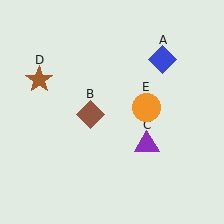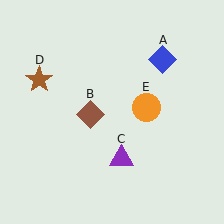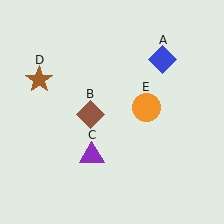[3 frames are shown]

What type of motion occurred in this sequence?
The purple triangle (object C) rotated clockwise around the center of the scene.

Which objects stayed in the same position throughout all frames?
Blue diamond (object A) and brown diamond (object B) and brown star (object D) and orange circle (object E) remained stationary.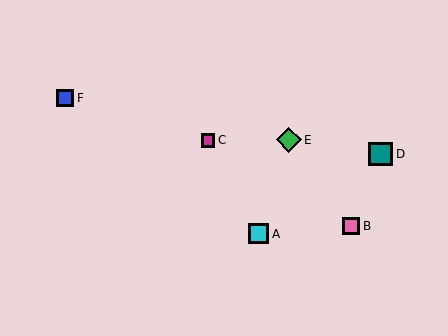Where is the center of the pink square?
The center of the pink square is at (351, 226).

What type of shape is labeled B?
Shape B is a pink square.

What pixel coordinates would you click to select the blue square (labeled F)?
Click at (65, 98) to select the blue square F.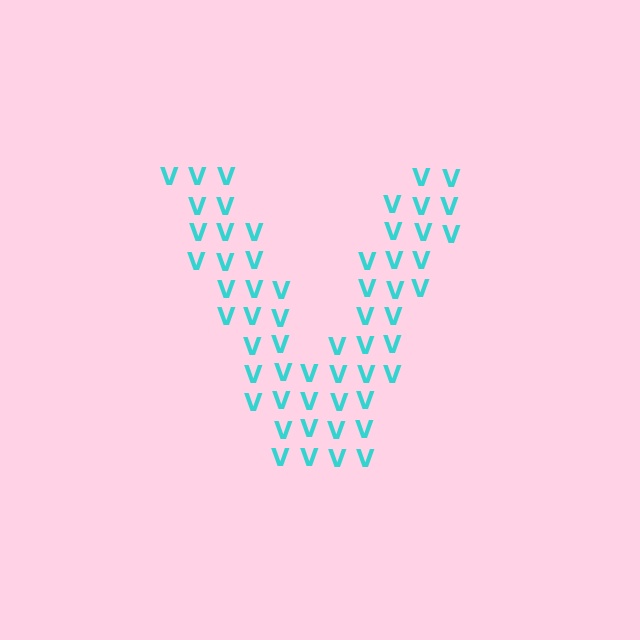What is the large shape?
The large shape is the letter V.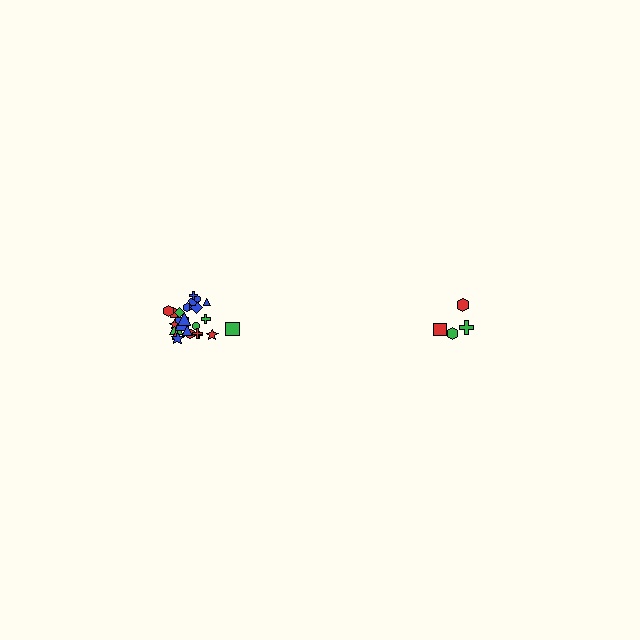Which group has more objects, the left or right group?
The left group.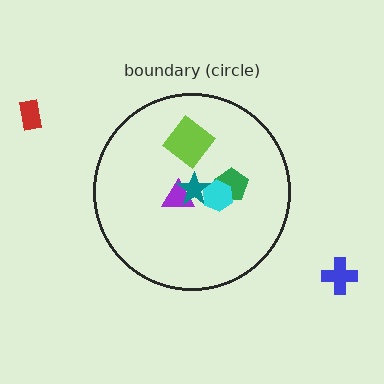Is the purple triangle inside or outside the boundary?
Inside.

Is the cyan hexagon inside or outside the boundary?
Inside.